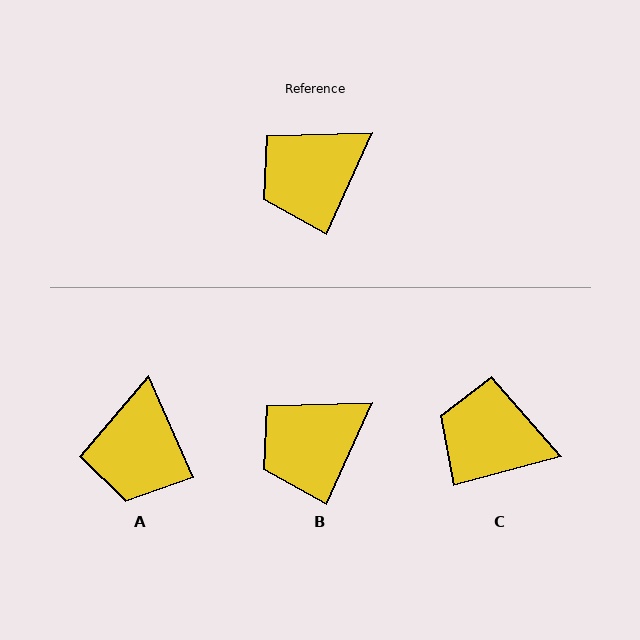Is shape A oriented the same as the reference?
No, it is off by about 48 degrees.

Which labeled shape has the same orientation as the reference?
B.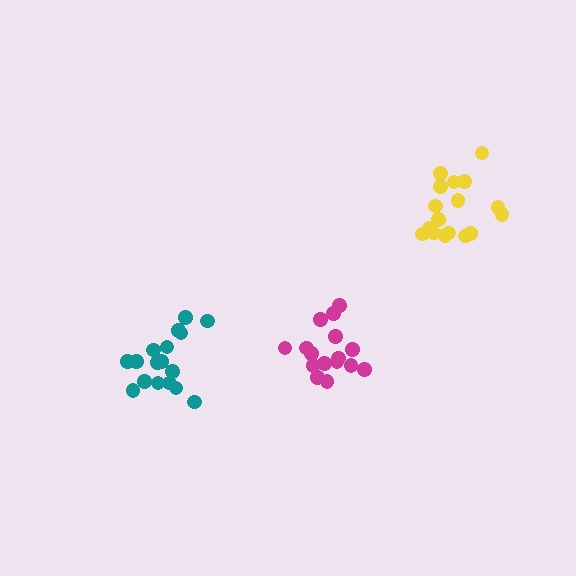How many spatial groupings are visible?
There are 3 spatial groupings.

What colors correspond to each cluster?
The clusters are colored: magenta, teal, yellow.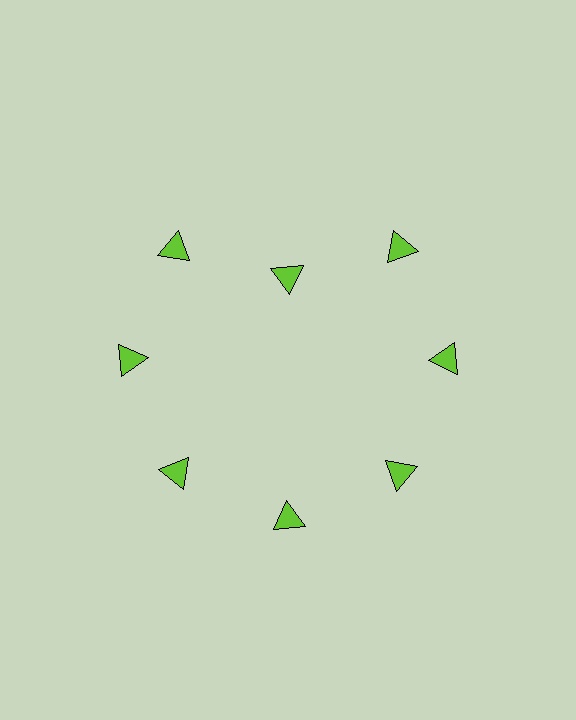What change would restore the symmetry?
The symmetry would be restored by moving it outward, back onto the ring so that all 8 triangles sit at equal angles and equal distance from the center.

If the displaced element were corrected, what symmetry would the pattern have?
It would have 8-fold rotational symmetry — the pattern would map onto itself every 45 degrees.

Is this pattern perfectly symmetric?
No. The 8 lime triangles are arranged in a ring, but one element near the 12 o'clock position is pulled inward toward the center, breaking the 8-fold rotational symmetry.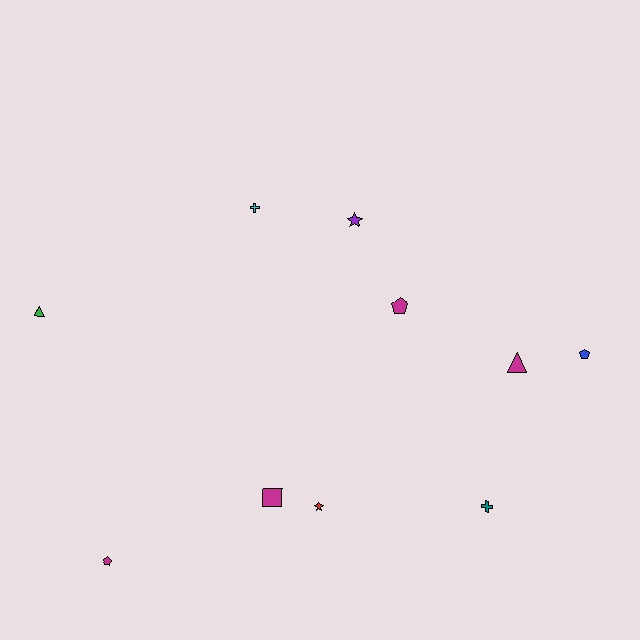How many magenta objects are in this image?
There are 4 magenta objects.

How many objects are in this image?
There are 10 objects.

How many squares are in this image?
There is 1 square.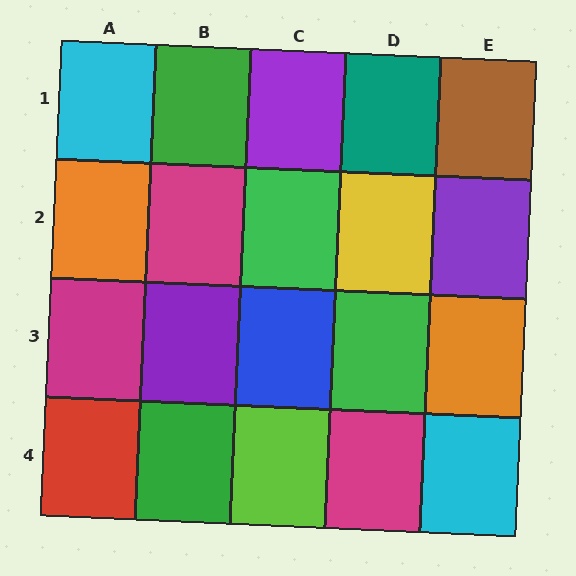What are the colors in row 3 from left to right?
Magenta, purple, blue, green, orange.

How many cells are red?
1 cell is red.